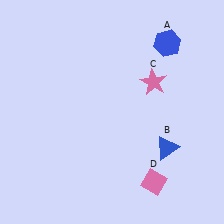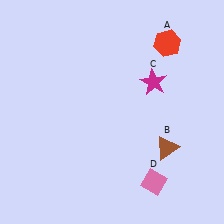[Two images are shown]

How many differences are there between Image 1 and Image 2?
There are 3 differences between the two images.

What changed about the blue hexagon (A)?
In Image 1, A is blue. In Image 2, it changed to red.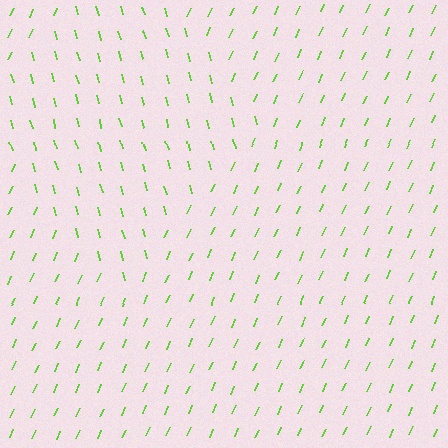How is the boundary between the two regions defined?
The boundary is defined purely by a change in line orientation (approximately 39 degrees difference). All lines are the same color and thickness.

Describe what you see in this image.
The image is filled with small lime line segments. A diamond region in the image has lines oriented differently from the surrounding lines, creating a visible texture boundary.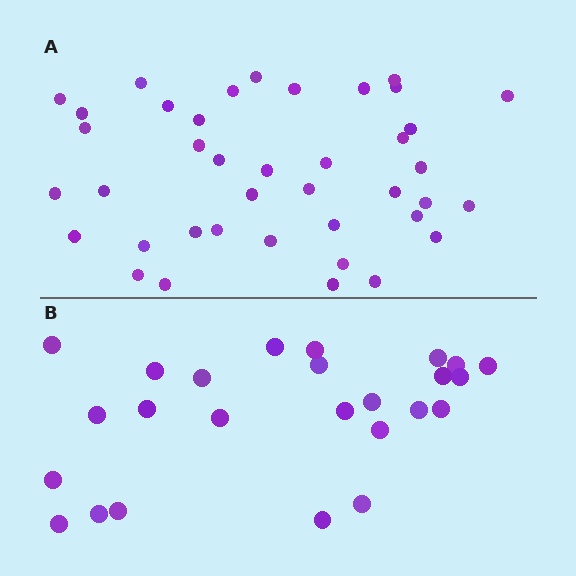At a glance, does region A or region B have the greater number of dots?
Region A (the top region) has more dots.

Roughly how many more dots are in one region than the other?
Region A has approximately 15 more dots than region B.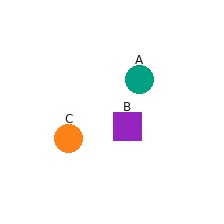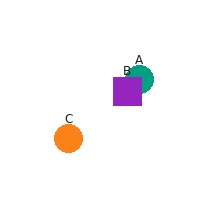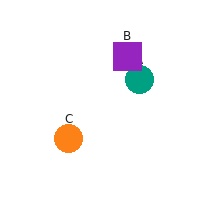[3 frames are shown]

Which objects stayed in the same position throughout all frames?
Teal circle (object A) and orange circle (object C) remained stationary.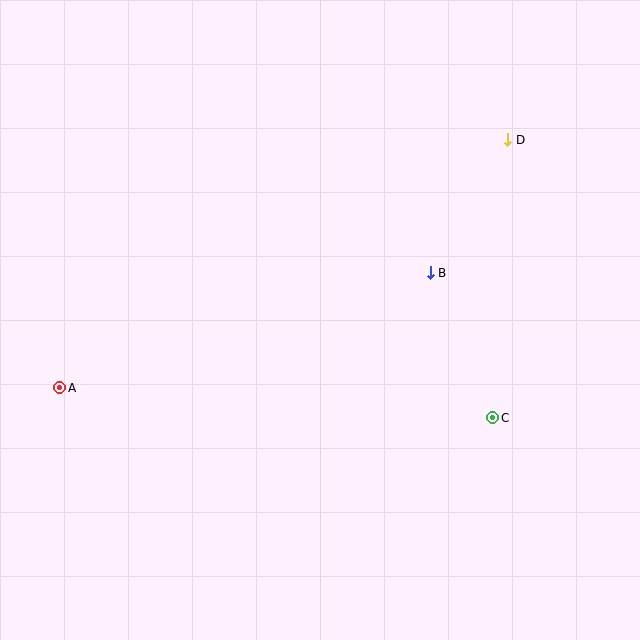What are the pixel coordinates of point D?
Point D is at (508, 140).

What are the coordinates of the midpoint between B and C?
The midpoint between B and C is at (461, 345).